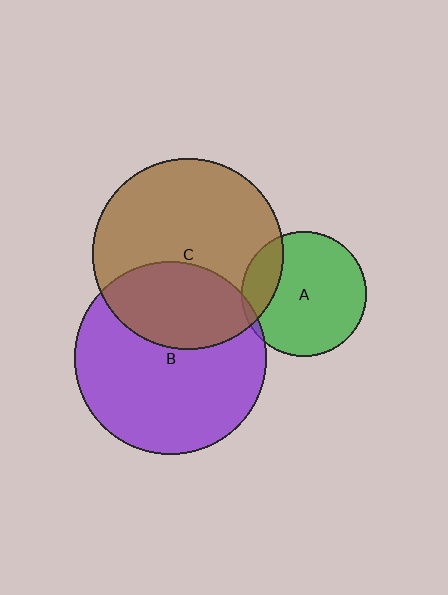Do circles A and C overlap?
Yes.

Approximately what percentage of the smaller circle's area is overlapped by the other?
Approximately 20%.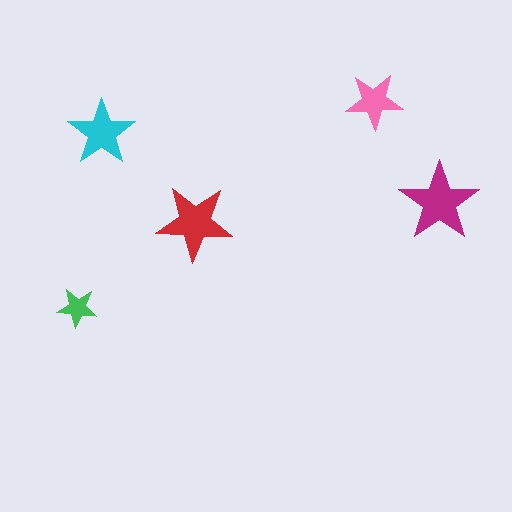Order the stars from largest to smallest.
the magenta one, the red one, the cyan one, the pink one, the green one.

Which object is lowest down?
The green star is bottommost.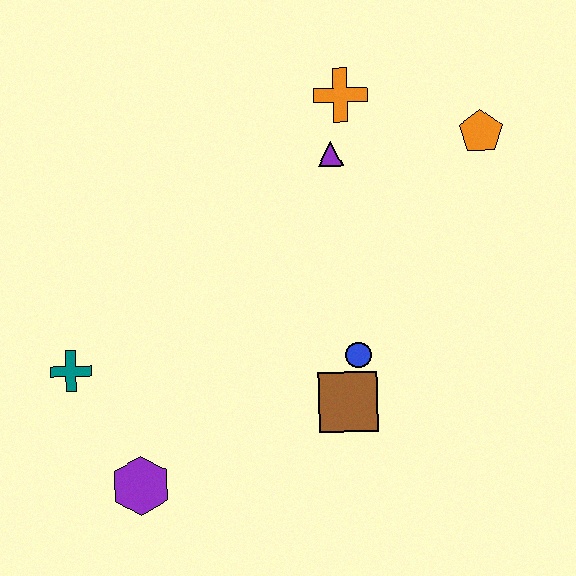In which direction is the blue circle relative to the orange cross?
The blue circle is below the orange cross.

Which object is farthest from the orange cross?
The purple hexagon is farthest from the orange cross.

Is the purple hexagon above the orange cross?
No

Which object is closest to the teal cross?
The purple hexagon is closest to the teal cross.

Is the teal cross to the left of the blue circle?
Yes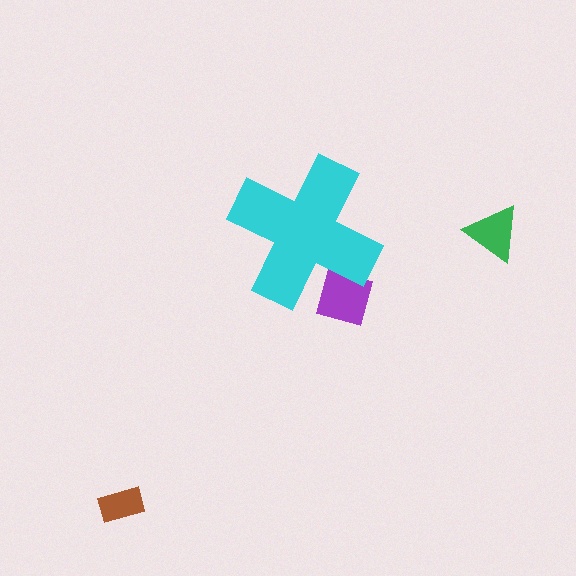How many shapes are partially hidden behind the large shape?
1 shape is partially hidden.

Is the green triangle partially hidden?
No, the green triangle is fully visible.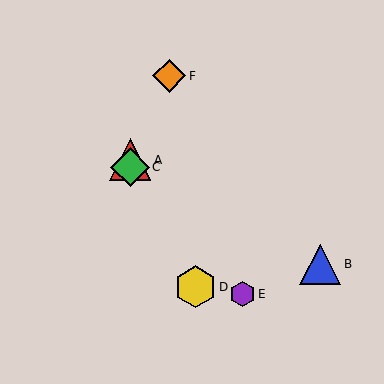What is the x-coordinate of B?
Object B is at x≈320.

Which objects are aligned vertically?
Objects A, C are aligned vertically.